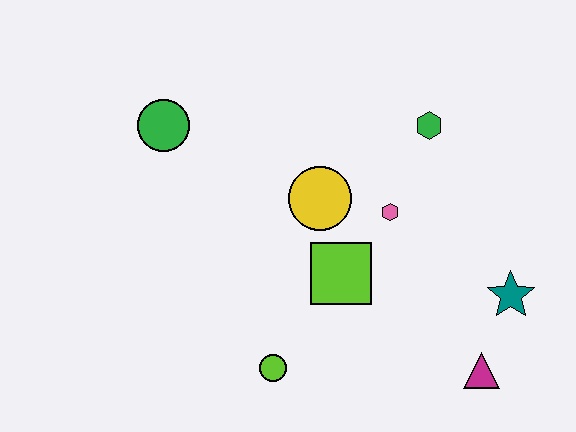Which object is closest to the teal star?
The magenta triangle is closest to the teal star.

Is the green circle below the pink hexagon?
No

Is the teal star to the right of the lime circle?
Yes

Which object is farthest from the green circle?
The magenta triangle is farthest from the green circle.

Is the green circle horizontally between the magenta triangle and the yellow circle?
No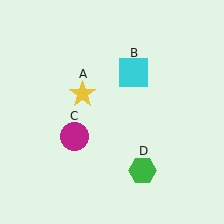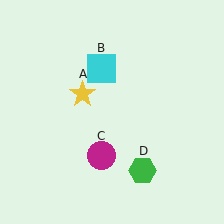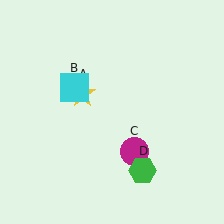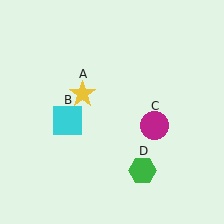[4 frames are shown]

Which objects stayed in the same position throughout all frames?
Yellow star (object A) and green hexagon (object D) remained stationary.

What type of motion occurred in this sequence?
The cyan square (object B), magenta circle (object C) rotated counterclockwise around the center of the scene.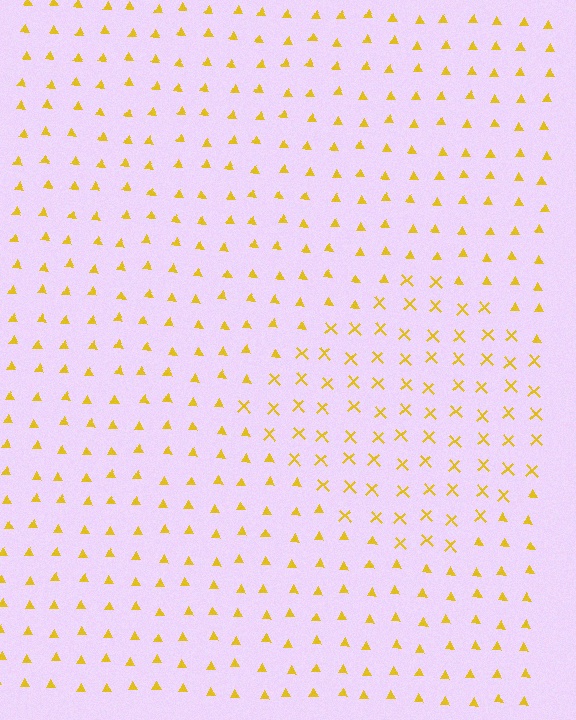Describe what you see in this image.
The image is filled with small yellow elements arranged in a uniform grid. A diamond-shaped region contains X marks, while the surrounding area contains triangles. The boundary is defined purely by the change in element shape.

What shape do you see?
I see a diamond.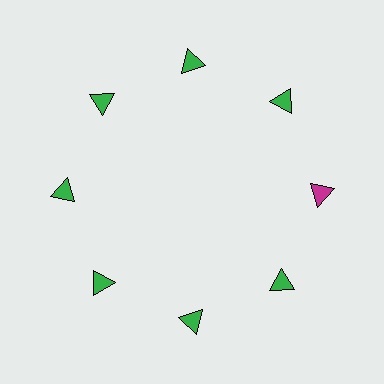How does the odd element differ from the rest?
It has a different color: magenta instead of green.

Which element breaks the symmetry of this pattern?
The magenta triangle at roughly the 3 o'clock position breaks the symmetry. All other shapes are green triangles.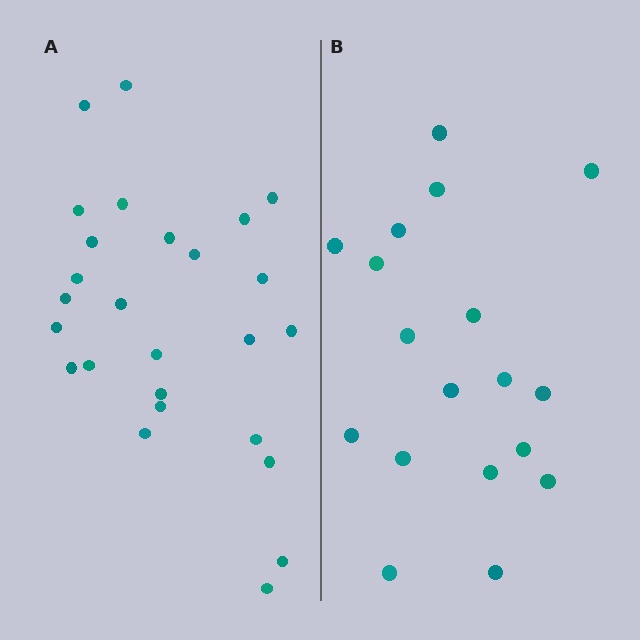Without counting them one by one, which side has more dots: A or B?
Region A (the left region) has more dots.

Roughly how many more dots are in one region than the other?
Region A has roughly 8 or so more dots than region B.